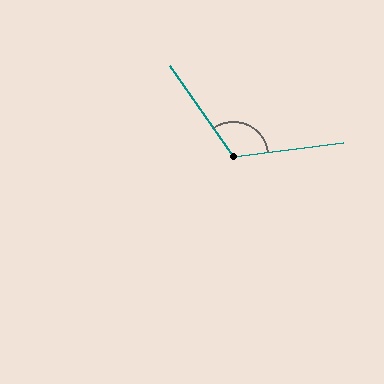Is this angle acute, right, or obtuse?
It is obtuse.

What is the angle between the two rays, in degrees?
Approximately 118 degrees.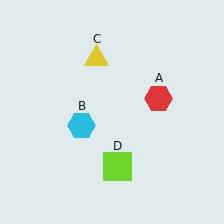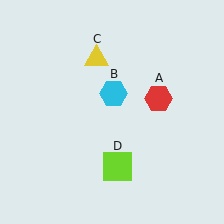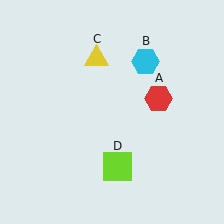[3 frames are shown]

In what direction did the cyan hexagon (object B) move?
The cyan hexagon (object B) moved up and to the right.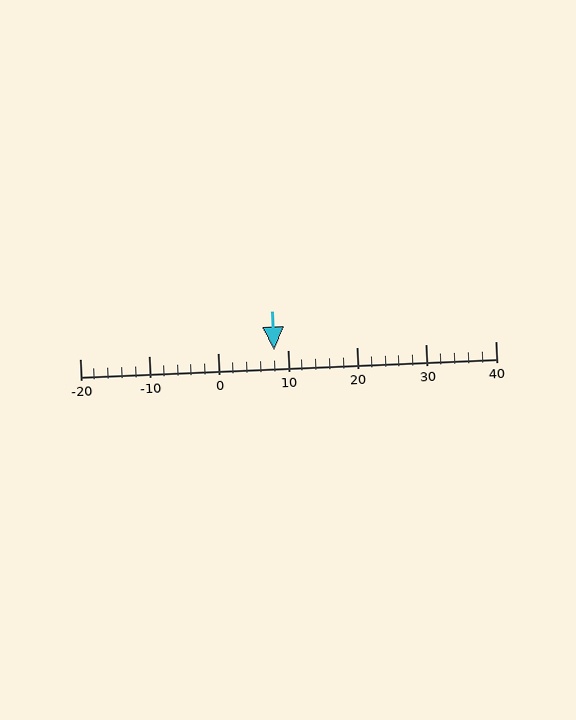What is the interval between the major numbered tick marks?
The major tick marks are spaced 10 units apart.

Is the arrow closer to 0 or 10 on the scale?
The arrow is closer to 10.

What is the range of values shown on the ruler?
The ruler shows values from -20 to 40.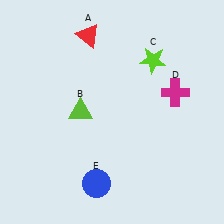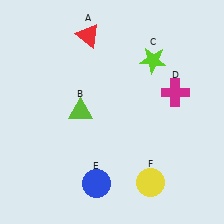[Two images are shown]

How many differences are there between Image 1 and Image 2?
There is 1 difference between the two images.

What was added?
A yellow circle (F) was added in Image 2.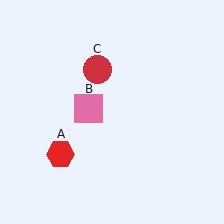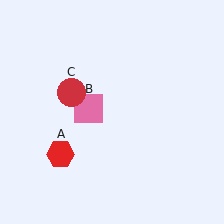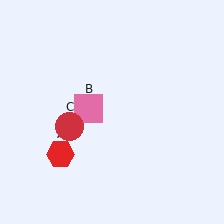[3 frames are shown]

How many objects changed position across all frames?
1 object changed position: red circle (object C).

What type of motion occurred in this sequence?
The red circle (object C) rotated counterclockwise around the center of the scene.